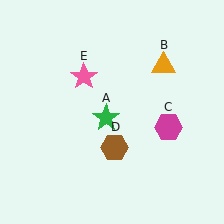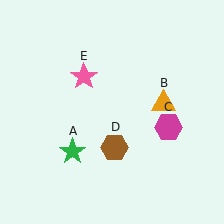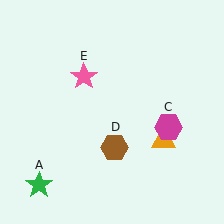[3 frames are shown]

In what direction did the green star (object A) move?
The green star (object A) moved down and to the left.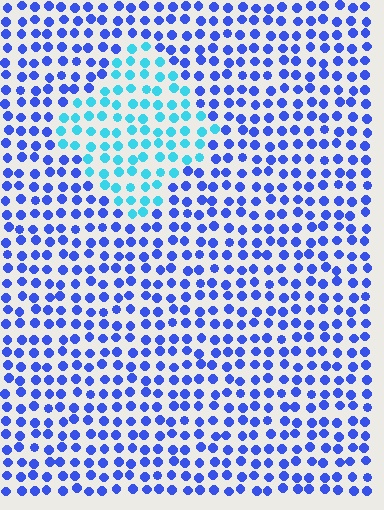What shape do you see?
I see a diamond.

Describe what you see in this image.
The image is filled with small blue elements in a uniform arrangement. A diamond-shaped region is visible where the elements are tinted to a slightly different hue, forming a subtle color boundary.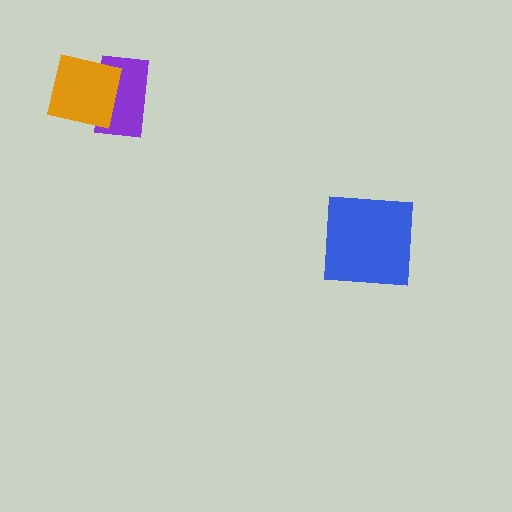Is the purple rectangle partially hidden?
Yes, it is partially covered by another shape.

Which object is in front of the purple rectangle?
The orange square is in front of the purple rectangle.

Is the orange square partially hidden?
No, no other shape covers it.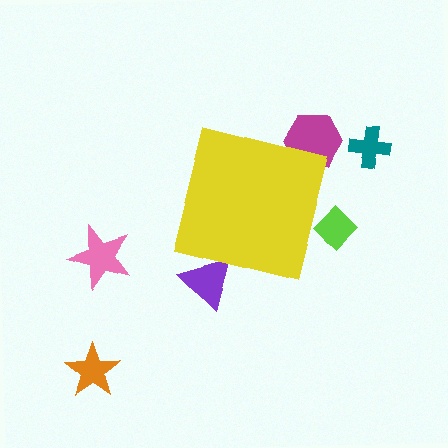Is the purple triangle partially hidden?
Yes, the purple triangle is partially hidden behind the yellow square.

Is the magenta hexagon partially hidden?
Yes, the magenta hexagon is partially hidden behind the yellow square.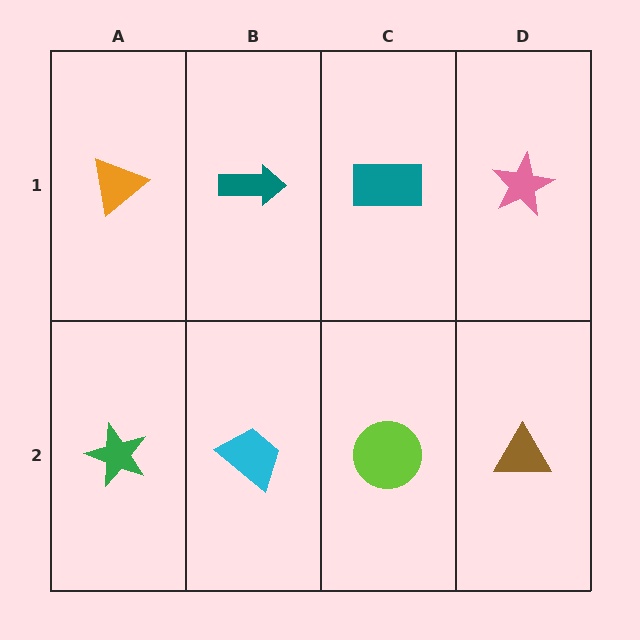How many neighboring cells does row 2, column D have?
2.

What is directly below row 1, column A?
A green star.